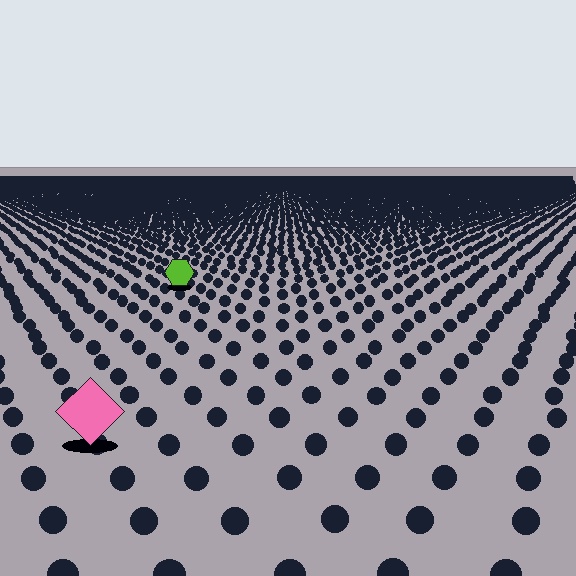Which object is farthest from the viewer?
The lime hexagon is farthest from the viewer. It appears smaller and the ground texture around it is denser.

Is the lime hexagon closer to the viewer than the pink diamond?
No. The pink diamond is closer — you can tell from the texture gradient: the ground texture is coarser near it.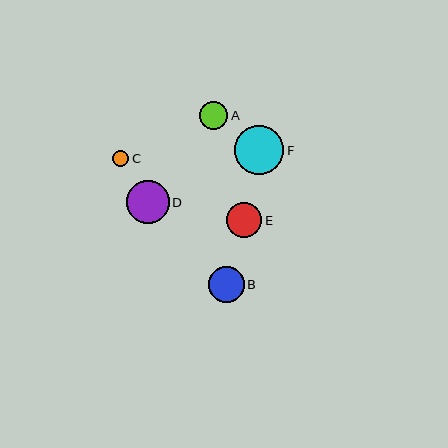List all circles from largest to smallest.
From largest to smallest: F, D, B, E, A, C.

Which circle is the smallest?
Circle C is the smallest with a size of approximately 16 pixels.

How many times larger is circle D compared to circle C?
Circle D is approximately 2.6 times the size of circle C.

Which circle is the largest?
Circle F is the largest with a size of approximately 49 pixels.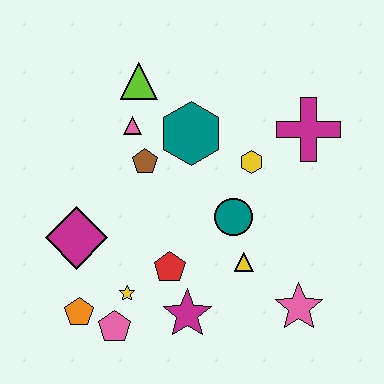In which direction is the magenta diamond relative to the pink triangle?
The magenta diamond is below the pink triangle.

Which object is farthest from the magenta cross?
The orange pentagon is farthest from the magenta cross.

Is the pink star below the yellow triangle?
Yes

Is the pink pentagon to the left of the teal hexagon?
Yes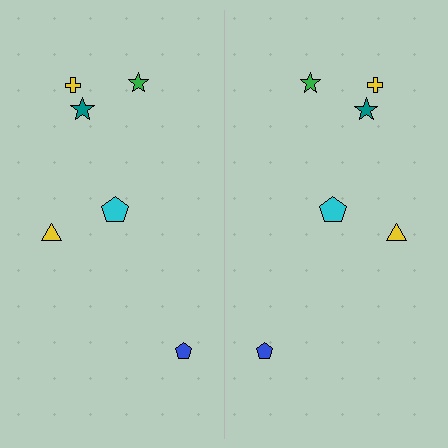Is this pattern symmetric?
Yes, this pattern has bilateral (reflection) symmetry.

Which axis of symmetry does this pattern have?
The pattern has a vertical axis of symmetry running through the center of the image.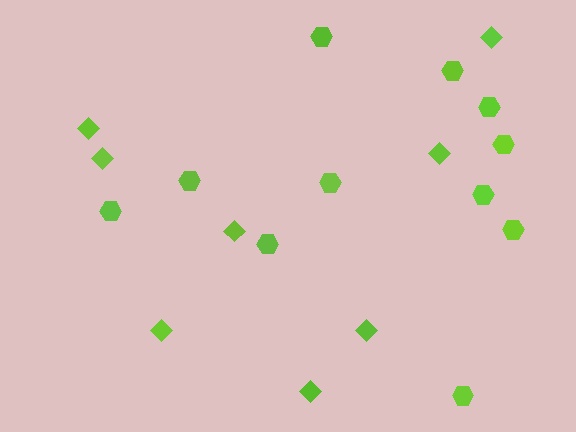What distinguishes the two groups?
There are 2 groups: one group of hexagons (11) and one group of diamonds (8).